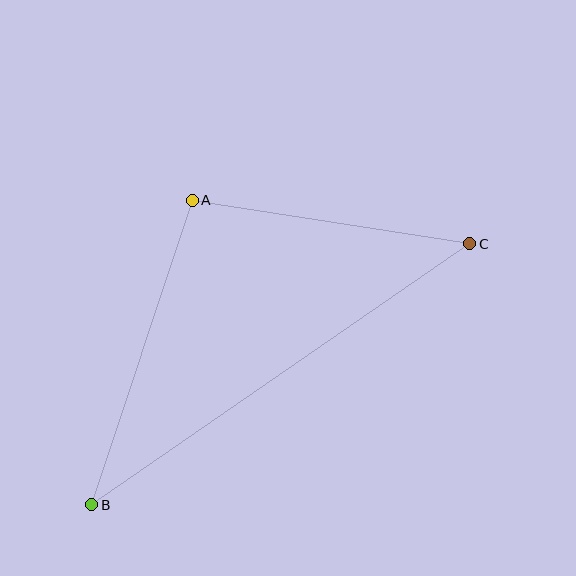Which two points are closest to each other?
Points A and C are closest to each other.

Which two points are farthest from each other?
Points B and C are farthest from each other.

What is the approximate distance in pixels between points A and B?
The distance between A and B is approximately 321 pixels.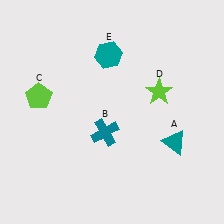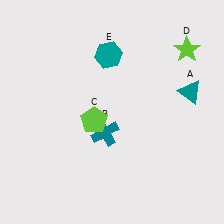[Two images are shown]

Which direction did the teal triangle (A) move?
The teal triangle (A) moved up.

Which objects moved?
The objects that moved are: the teal triangle (A), the lime pentagon (C), the lime star (D).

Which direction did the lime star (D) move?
The lime star (D) moved up.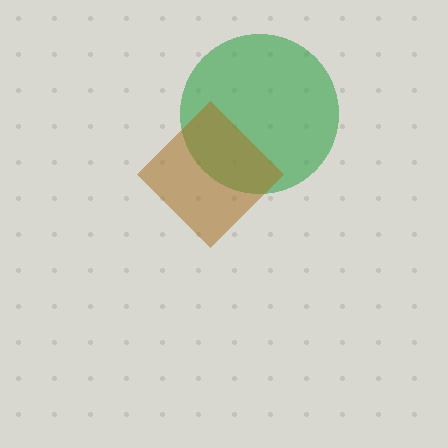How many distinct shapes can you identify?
There are 2 distinct shapes: a green circle, a brown diamond.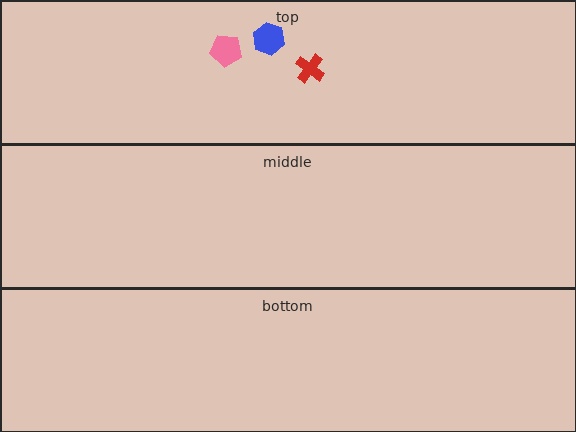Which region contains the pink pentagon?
The top region.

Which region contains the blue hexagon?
The top region.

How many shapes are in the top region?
3.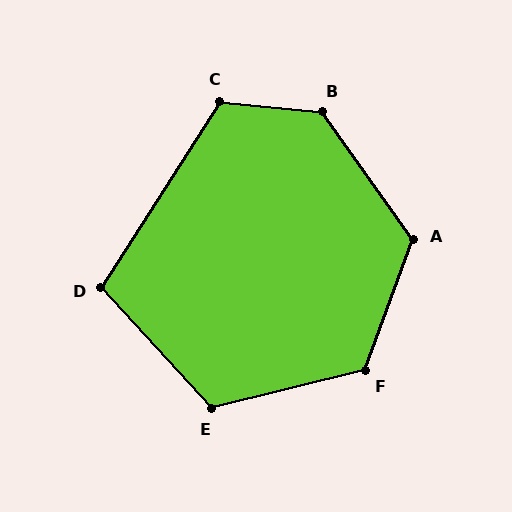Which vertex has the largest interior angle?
B, at approximately 131 degrees.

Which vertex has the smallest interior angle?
D, at approximately 105 degrees.